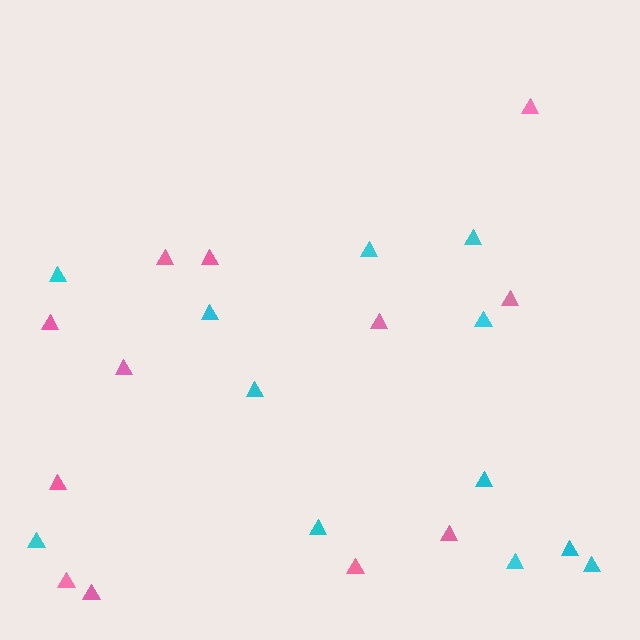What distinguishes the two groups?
There are 2 groups: one group of cyan triangles (12) and one group of pink triangles (12).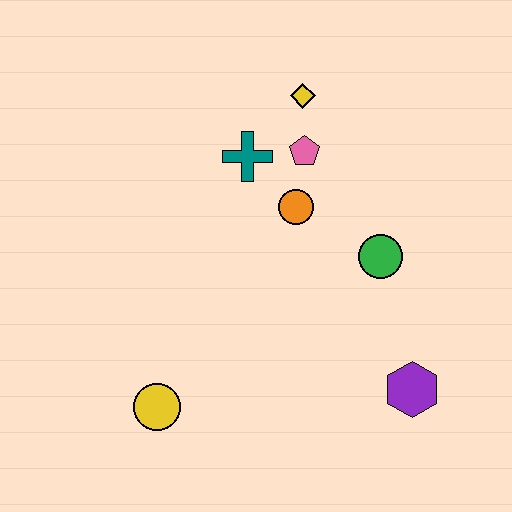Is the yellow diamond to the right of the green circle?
No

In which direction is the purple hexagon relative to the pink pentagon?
The purple hexagon is below the pink pentagon.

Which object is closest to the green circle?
The orange circle is closest to the green circle.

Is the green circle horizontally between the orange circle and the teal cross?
No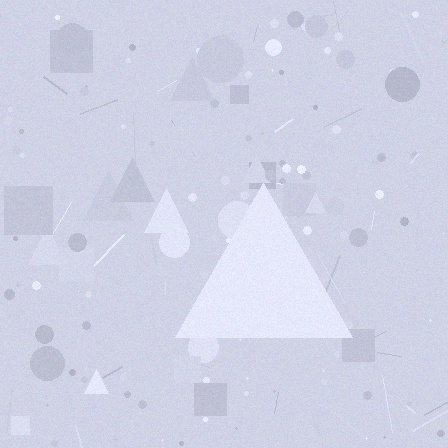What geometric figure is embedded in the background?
A triangle is embedded in the background.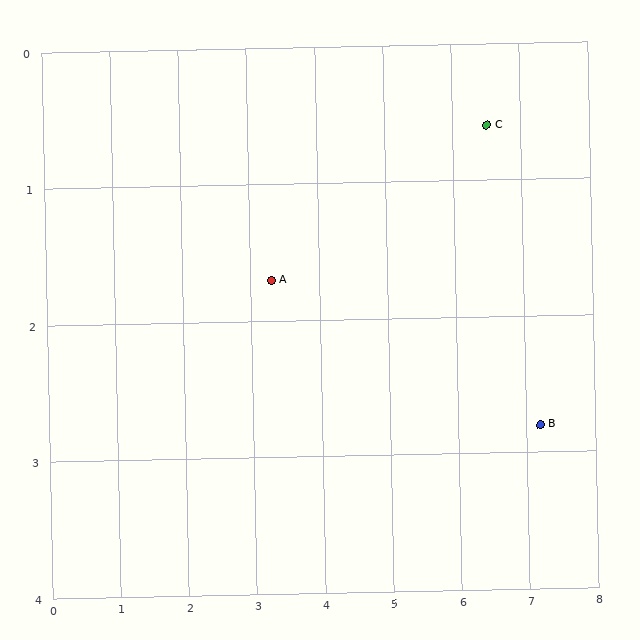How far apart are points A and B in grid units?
Points A and B are about 4.1 grid units apart.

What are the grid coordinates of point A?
Point A is at approximately (3.3, 1.7).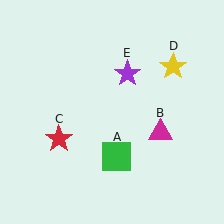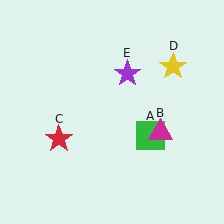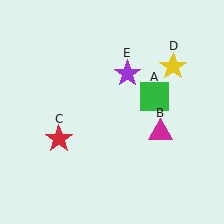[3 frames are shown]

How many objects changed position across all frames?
1 object changed position: green square (object A).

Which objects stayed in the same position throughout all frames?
Magenta triangle (object B) and red star (object C) and yellow star (object D) and purple star (object E) remained stationary.